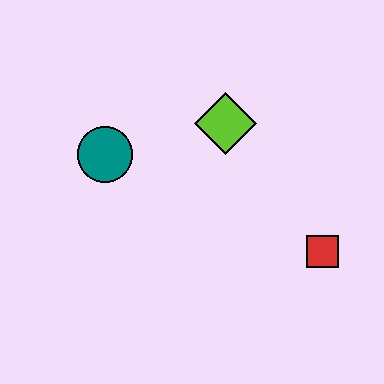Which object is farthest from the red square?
The teal circle is farthest from the red square.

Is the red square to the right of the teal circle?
Yes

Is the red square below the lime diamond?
Yes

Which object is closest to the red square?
The lime diamond is closest to the red square.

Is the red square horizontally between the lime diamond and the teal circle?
No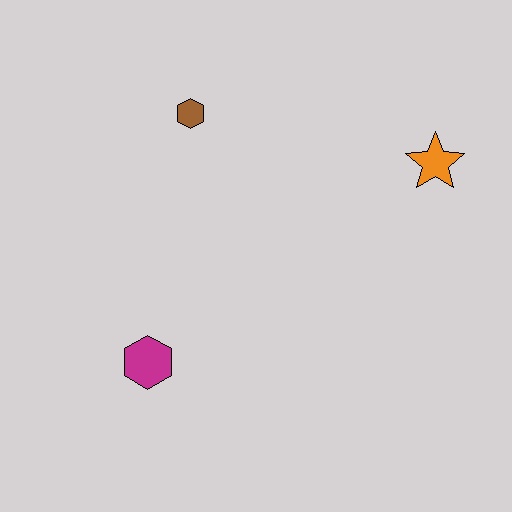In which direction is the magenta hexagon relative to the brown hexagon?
The magenta hexagon is below the brown hexagon.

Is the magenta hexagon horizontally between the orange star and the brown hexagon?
No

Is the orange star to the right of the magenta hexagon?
Yes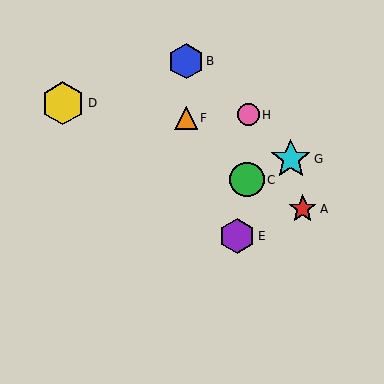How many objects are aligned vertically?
2 objects (B, F) are aligned vertically.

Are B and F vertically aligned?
Yes, both are at x≈186.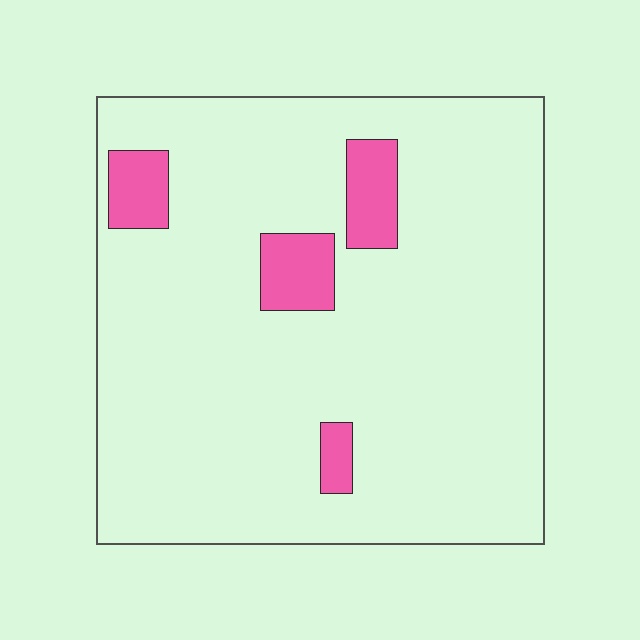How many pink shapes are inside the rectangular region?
4.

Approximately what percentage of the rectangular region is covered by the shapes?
Approximately 10%.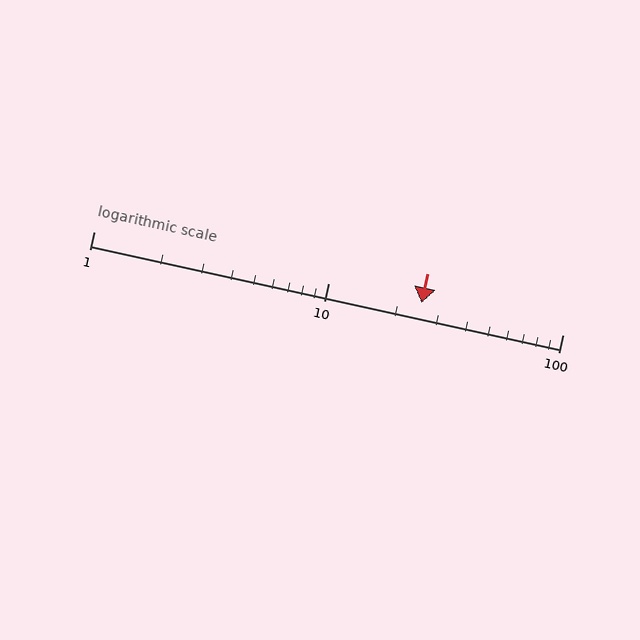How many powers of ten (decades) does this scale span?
The scale spans 2 decades, from 1 to 100.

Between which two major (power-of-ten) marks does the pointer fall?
The pointer is between 10 and 100.